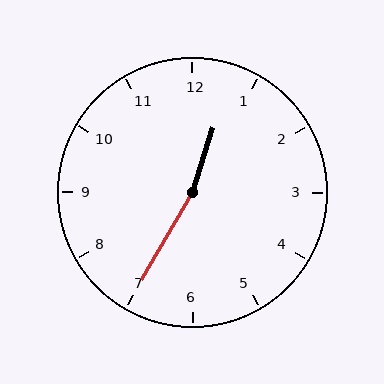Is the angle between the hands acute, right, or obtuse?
It is obtuse.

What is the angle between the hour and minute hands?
Approximately 168 degrees.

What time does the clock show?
12:35.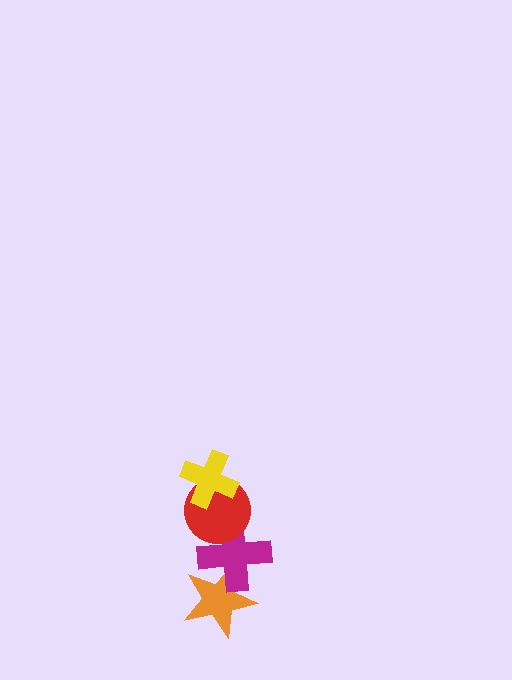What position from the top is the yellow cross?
The yellow cross is 1st from the top.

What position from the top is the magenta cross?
The magenta cross is 3rd from the top.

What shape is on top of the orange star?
The magenta cross is on top of the orange star.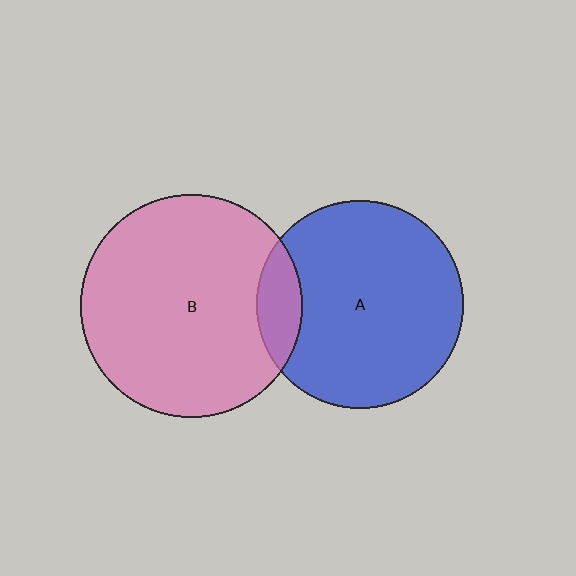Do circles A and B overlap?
Yes.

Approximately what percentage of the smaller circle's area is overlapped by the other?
Approximately 15%.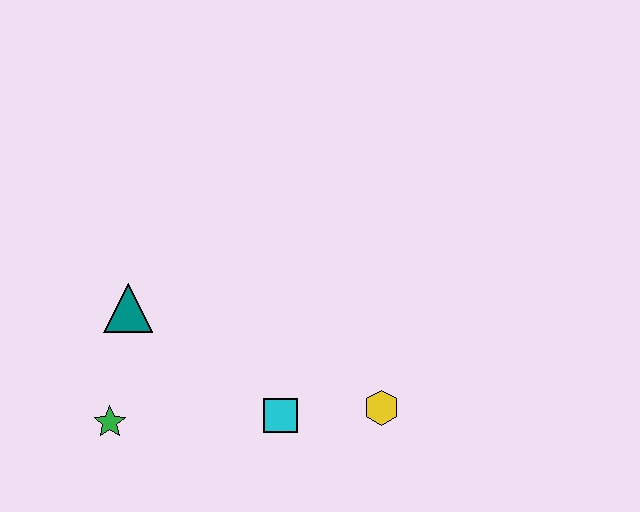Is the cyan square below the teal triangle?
Yes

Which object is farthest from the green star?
The yellow hexagon is farthest from the green star.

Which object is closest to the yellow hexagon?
The cyan square is closest to the yellow hexagon.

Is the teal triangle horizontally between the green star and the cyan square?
Yes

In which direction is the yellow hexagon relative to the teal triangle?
The yellow hexagon is to the right of the teal triangle.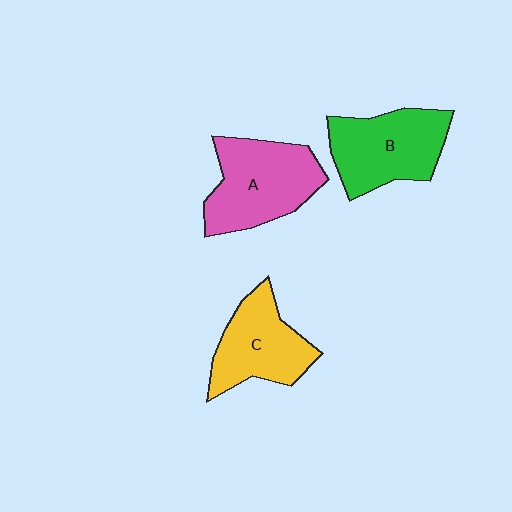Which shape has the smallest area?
Shape C (yellow).